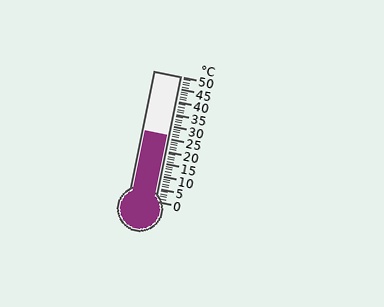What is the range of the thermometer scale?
The thermometer scale ranges from 0°C to 50°C.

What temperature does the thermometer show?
The thermometer shows approximately 26°C.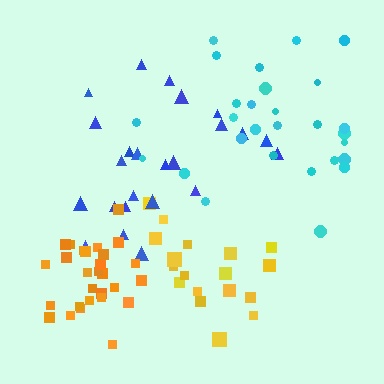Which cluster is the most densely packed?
Orange.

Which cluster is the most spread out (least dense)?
Blue.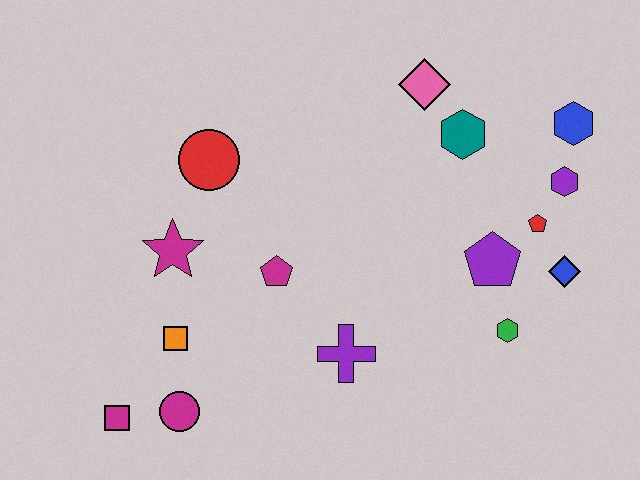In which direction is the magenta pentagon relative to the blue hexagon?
The magenta pentagon is to the left of the blue hexagon.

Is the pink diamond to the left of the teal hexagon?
Yes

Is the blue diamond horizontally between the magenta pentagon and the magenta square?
No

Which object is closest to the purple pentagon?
The red pentagon is closest to the purple pentagon.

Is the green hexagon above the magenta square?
Yes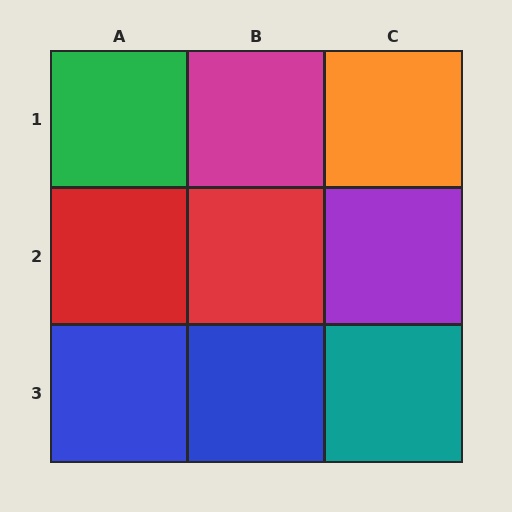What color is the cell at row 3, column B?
Blue.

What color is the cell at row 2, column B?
Red.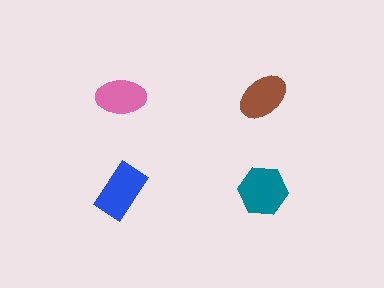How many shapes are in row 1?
2 shapes.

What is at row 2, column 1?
A blue rectangle.